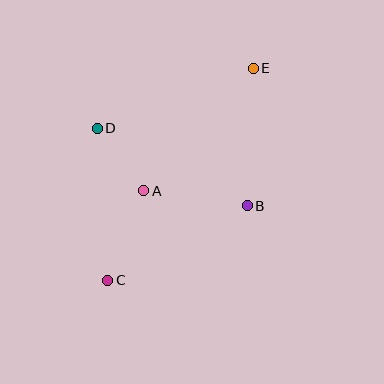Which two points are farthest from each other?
Points C and E are farthest from each other.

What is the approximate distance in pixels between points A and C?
The distance between A and C is approximately 96 pixels.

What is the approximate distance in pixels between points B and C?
The distance between B and C is approximately 158 pixels.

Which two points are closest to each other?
Points A and D are closest to each other.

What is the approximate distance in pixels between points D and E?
The distance between D and E is approximately 167 pixels.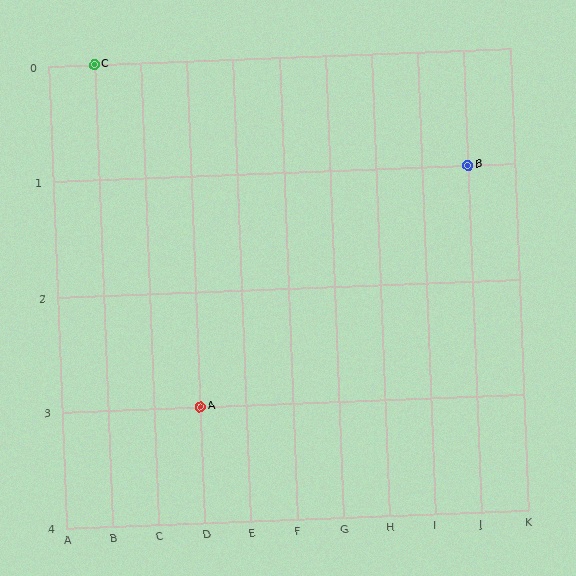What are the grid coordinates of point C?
Point C is at grid coordinates (B, 0).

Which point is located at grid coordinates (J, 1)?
Point B is at (J, 1).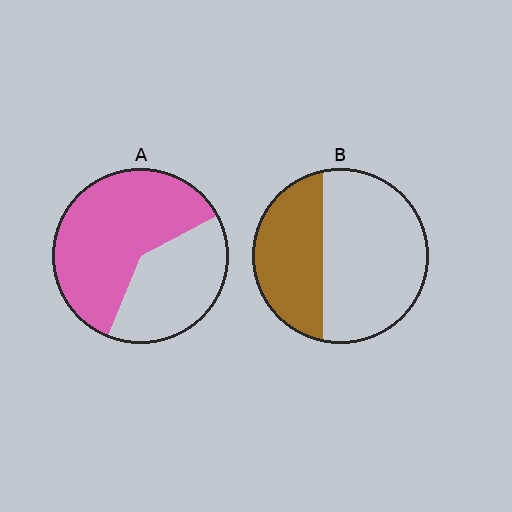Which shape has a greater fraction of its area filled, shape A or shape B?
Shape A.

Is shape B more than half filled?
No.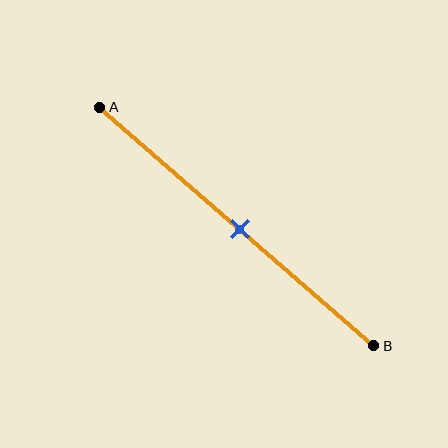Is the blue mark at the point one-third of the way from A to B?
No, the mark is at about 50% from A, not at the 33% one-third point.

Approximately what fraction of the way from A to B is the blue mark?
The blue mark is approximately 50% of the way from A to B.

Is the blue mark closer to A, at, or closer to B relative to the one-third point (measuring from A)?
The blue mark is closer to point B than the one-third point of segment AB.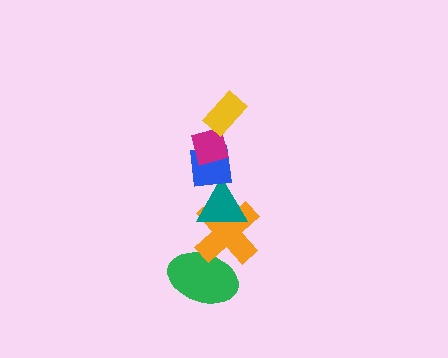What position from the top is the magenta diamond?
The magenta diamond is 2nd from the top.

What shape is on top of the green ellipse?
The orange cross is on top of the green ellipse.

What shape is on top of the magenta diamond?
The yellow rectangle is on top of the magenta diamond.